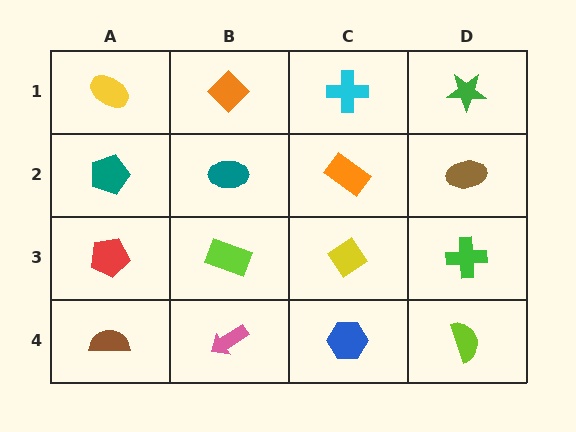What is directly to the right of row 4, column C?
A lime semicircle.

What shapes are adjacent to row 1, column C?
An orange rectangle (row 2, column C), an orange diamond (row 1, column B), a green star (row 1, column D).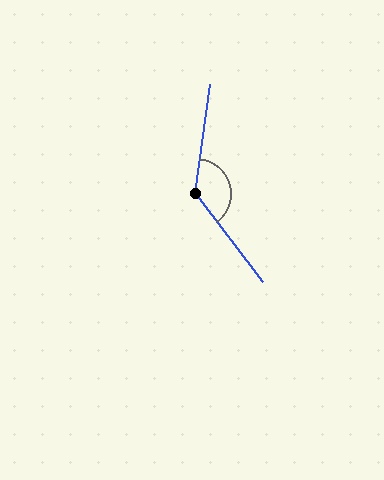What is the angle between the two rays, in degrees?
Approximately 134 degrees.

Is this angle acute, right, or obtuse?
It is obtuse.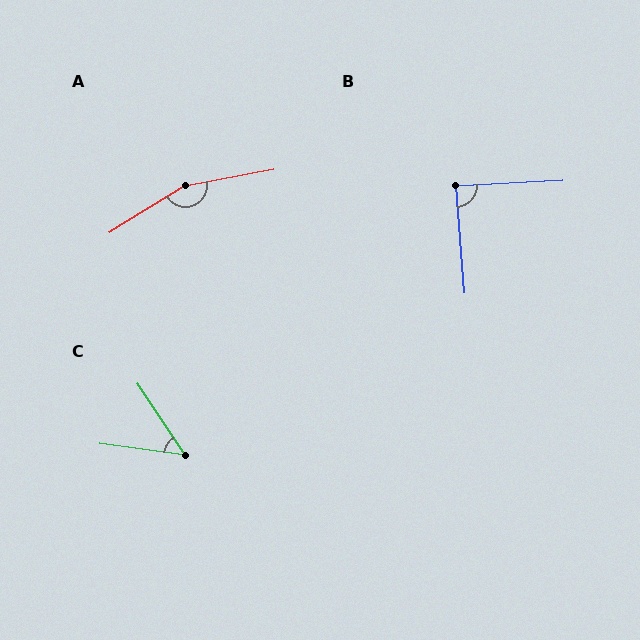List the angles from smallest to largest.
C (48°), B (88°), A (159°).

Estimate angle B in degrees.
Approximately 88 degrees.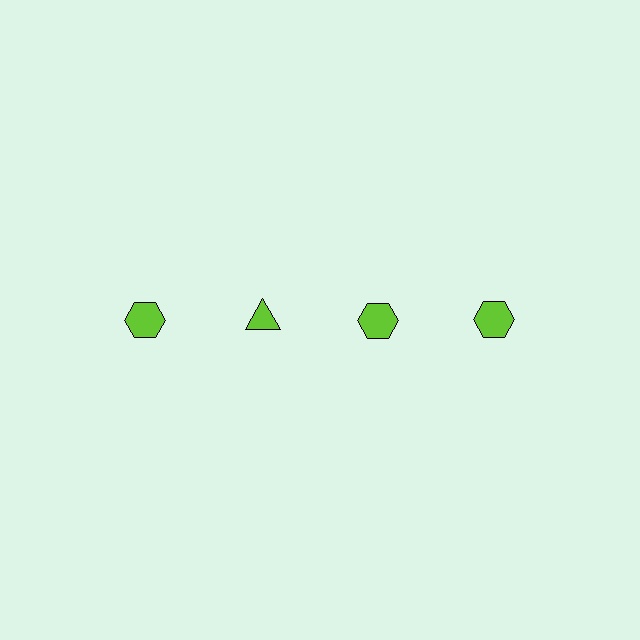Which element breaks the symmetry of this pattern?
The lime triangle in the top row, second from left column breaks the symmetry. All other shapes are lime hexagons.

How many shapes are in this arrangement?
There are 4 shapes arranged in a grid pattern.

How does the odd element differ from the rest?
It has a different shape: triangle instead of hexagon.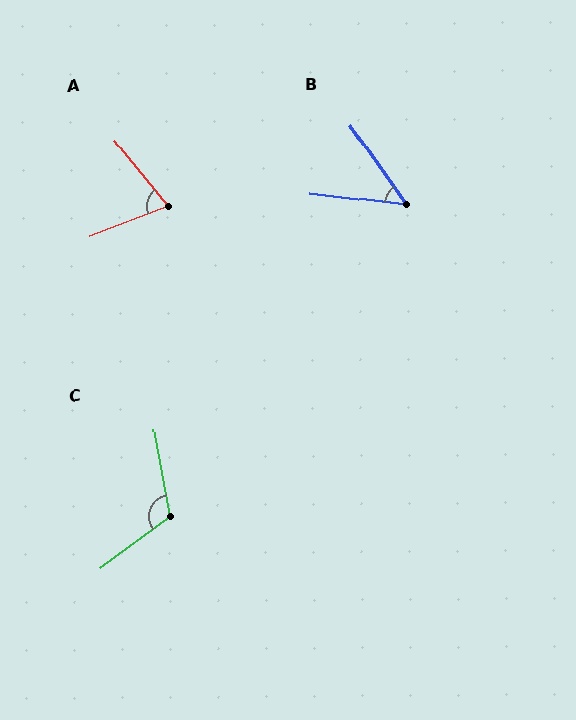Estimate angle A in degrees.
Approximately 72 degrees.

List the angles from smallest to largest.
B (48°), A (72°), C (116°).